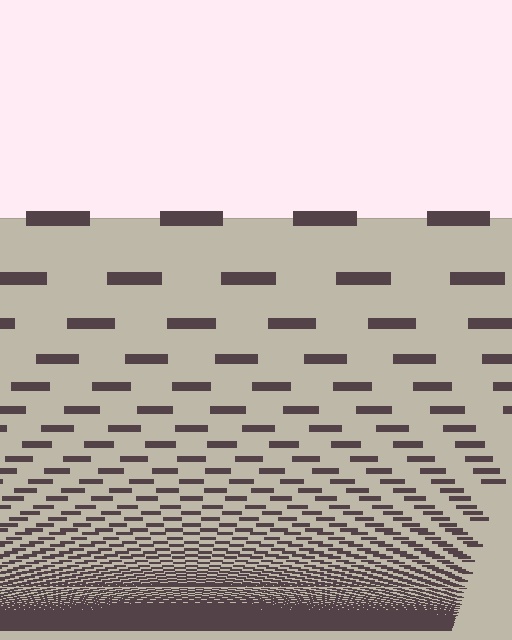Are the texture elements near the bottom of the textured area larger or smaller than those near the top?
Smaller. The gradient is inverted — elements near the bottom are smaller and denser.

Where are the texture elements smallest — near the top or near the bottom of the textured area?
Near the bottom.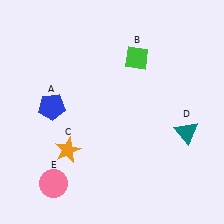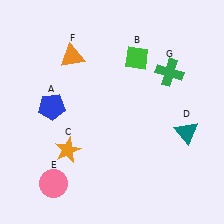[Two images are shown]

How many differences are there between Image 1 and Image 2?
There are 2 differences between the two images.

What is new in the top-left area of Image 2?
An orange triangle (F) was added in the top-left area of Image 2.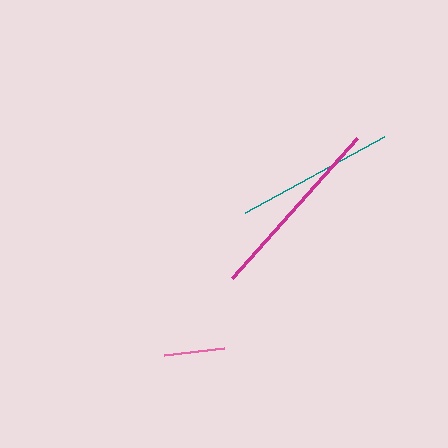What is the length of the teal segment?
The teal segment is approximately 158 pixels long.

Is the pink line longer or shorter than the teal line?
The teal line is longer than the pink line.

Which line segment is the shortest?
The pink line is the shortest at approximately 60 pixels.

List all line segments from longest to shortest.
From longest to shortest: magenta, teal, pink.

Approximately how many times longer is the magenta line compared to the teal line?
The magenta line is approximately 1.2 times the length of the teal line.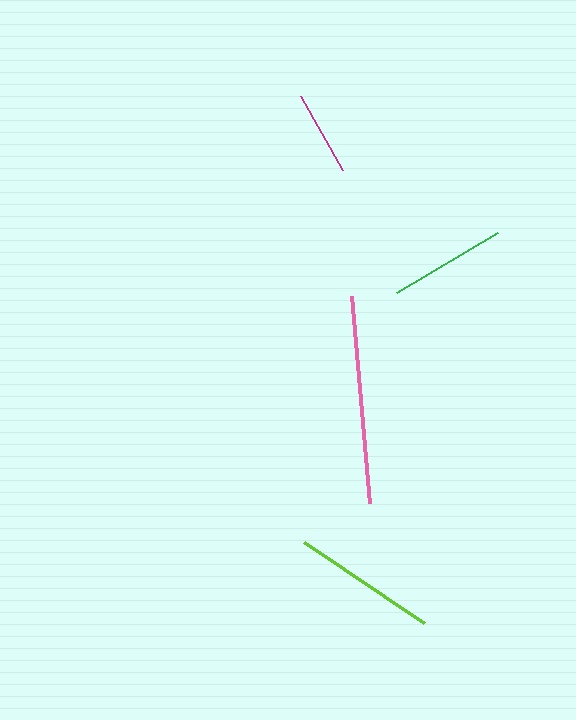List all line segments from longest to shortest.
From longest to shortest: pink, lime, green, magenta.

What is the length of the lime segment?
The lime segment is approximately 145 pixels long.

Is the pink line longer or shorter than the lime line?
The pink line is longer than the lime line.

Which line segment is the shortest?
The magenta line is the shortest at approximately 85 pixels.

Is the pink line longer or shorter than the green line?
The pink line is longer than the green line.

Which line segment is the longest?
The pink line is the longest at approximately 208 pixels.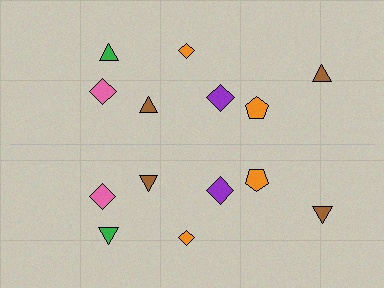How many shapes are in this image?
There are 14 shapes in this image.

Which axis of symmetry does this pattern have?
The pattern has a horizontal axis of symmetry running through the center of the image.